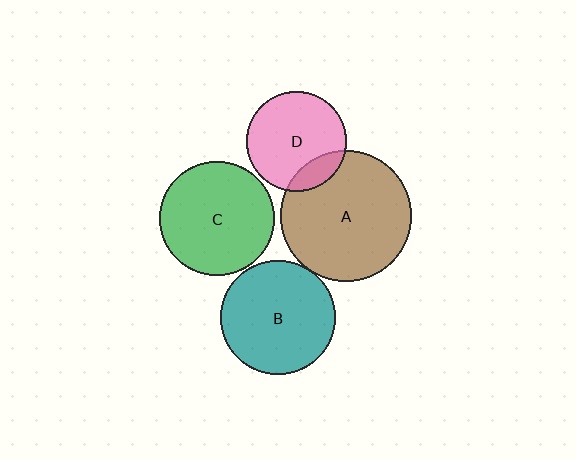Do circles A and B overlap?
Yes.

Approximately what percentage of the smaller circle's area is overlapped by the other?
Approximately 5%.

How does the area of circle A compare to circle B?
Approximately 1.3 times.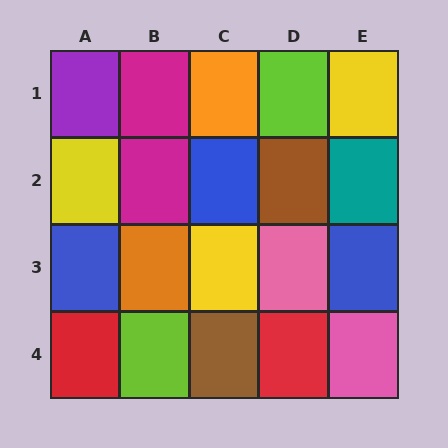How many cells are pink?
2 cells are pink.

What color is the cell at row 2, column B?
Magenta.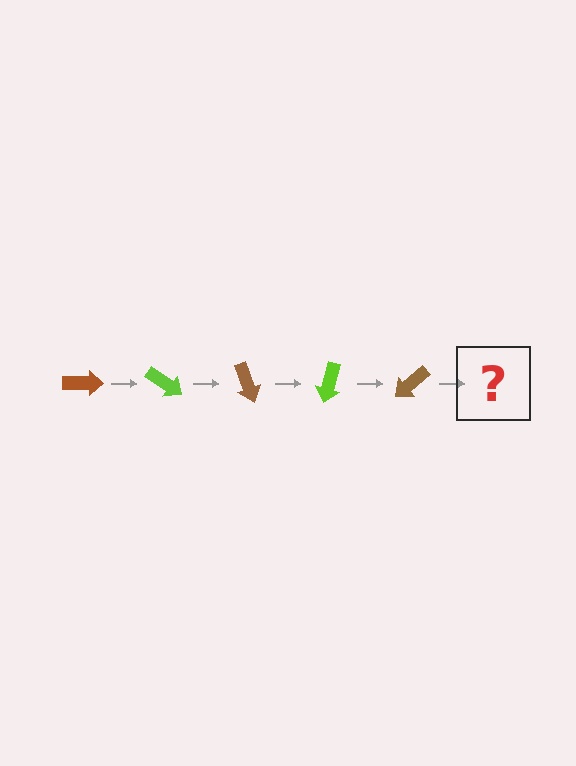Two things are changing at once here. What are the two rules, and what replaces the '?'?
The two rules are that it rotates 35 degrees each step and the color cycles through brown and lime. The '?' should be a lime arrow, rotated 175 degrees from the start.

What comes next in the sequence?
The next element should be a lime arrow, rotated 175 degrees from the start.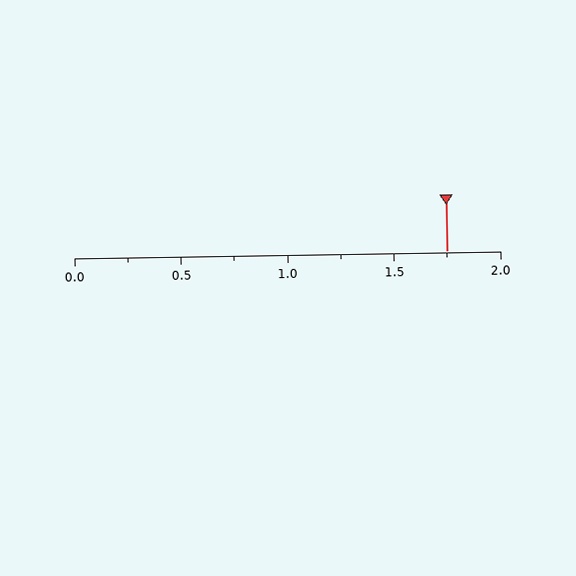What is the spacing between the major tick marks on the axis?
The major ticks are spaced 0.5 apart.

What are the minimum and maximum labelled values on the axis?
The axis runs from 0.0 to 2.0.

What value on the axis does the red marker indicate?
The marker indicates approximately 1.75.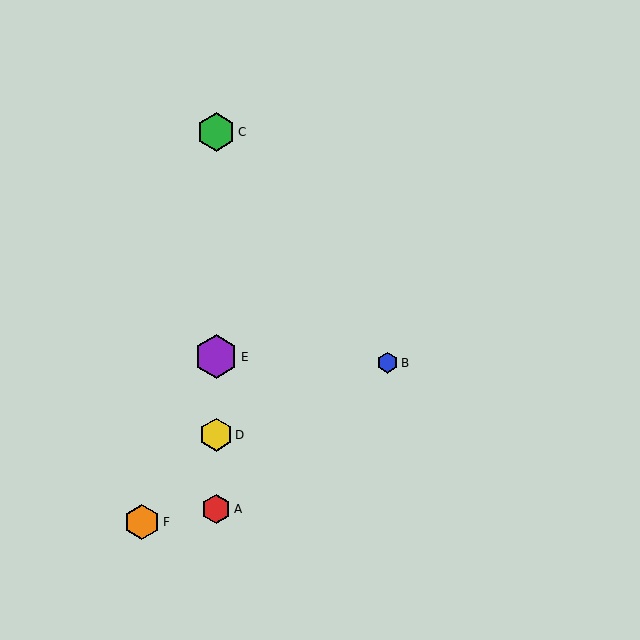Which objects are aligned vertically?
Objects A, C, D, E are aligned vertically.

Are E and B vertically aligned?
No, E is at x≈216 and B is at x≈388.